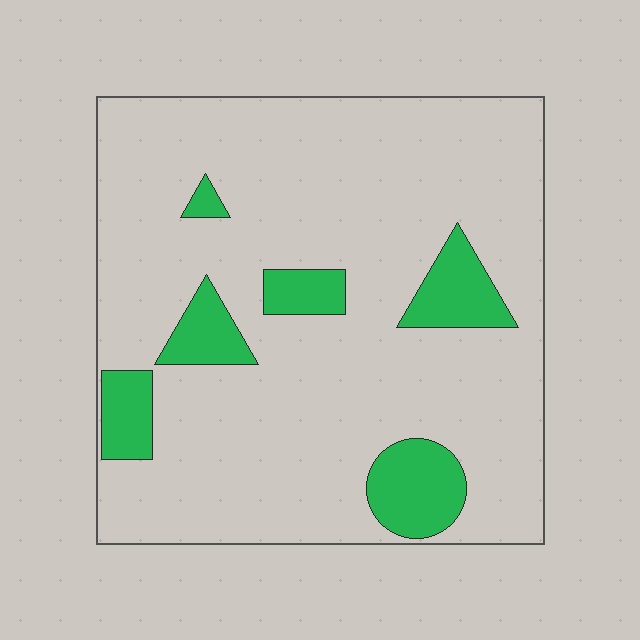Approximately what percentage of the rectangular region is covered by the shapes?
Approximately 15%.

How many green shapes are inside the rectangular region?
6.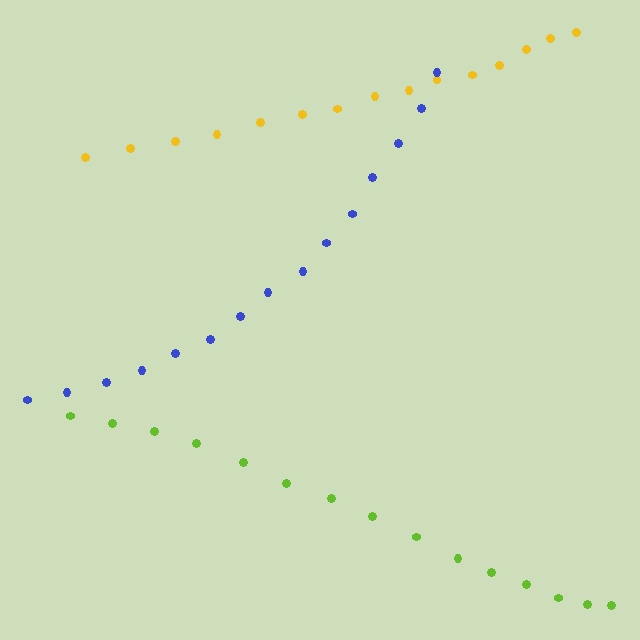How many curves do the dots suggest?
There are 3 distinct paths.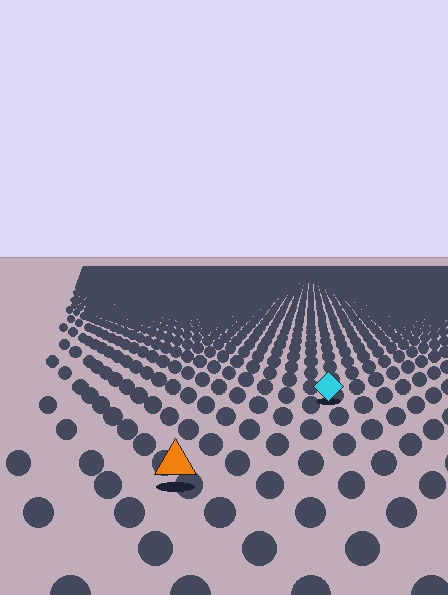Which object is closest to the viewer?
The orange triangle is closest. The texture marks near it are larger and more spread out.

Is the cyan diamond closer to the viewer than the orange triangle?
No. The orange triangle is closer — you can tell from the texture gradient: the ground texture is coarser near it.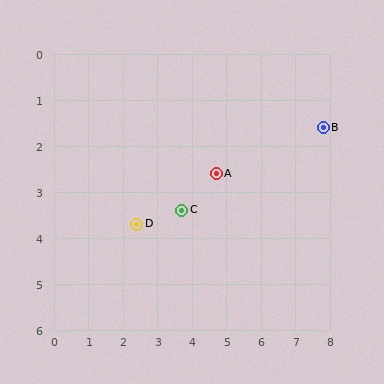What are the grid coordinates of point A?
Point A is at approximately (4.7, 2.6).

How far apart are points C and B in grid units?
Points C and B are about 4.5 grid units apart.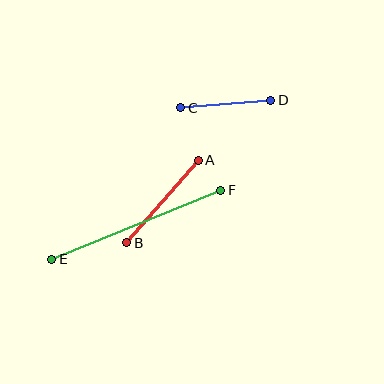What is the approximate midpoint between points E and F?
The midpoint is at approximately (136, 225) pixels.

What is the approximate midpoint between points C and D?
The midpoint is at approximately (226, 104) pixels.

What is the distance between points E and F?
The distance is approximately 183 pixels.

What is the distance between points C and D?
The distance is approximately 91 pixels.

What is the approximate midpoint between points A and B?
The midpoint is at approximately (162, 202) pixels.